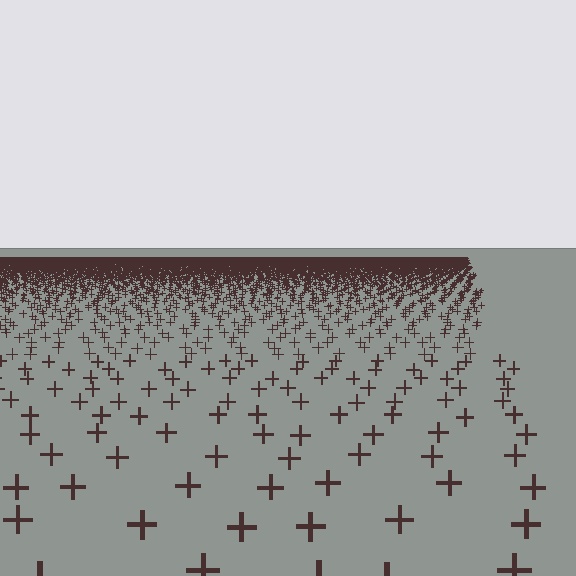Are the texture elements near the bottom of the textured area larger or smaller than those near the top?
Larger. Near the bottom, elements are closer to the viewer and appear at a bigger on-screen size.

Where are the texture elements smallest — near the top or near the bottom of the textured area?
Near the top.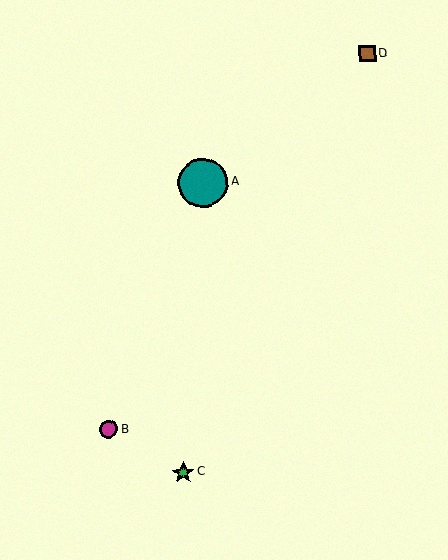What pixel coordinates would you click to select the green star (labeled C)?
Click at (183, 473) to select the green star C.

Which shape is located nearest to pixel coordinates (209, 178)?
The teal circle (labeled A) at (203, 183) is nearest to that location.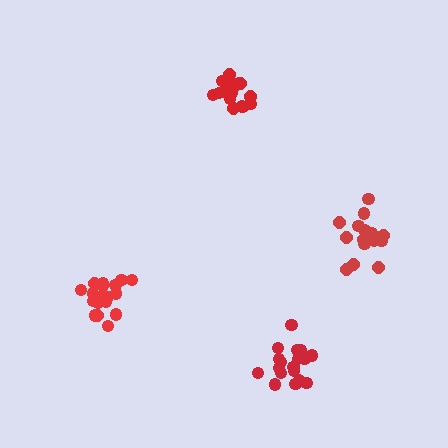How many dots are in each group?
Group 1: 18 dots, Group 2: 18 dots, Group 3: 18 dots, Group 4: 18 dots (72 total).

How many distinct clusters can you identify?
There are 4 distinct clusters.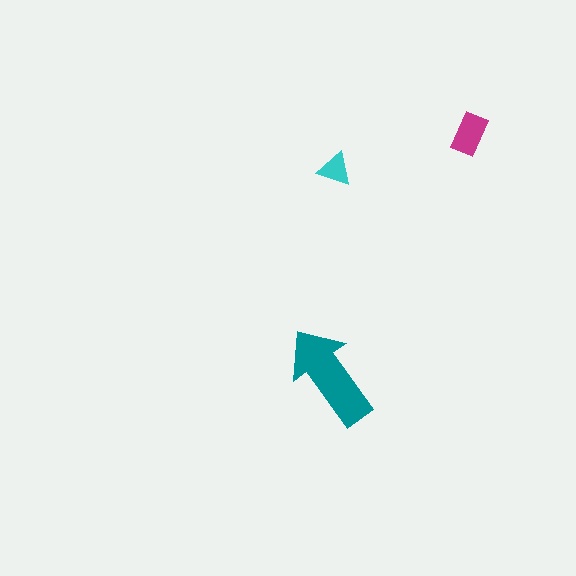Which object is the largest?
The teal arrow.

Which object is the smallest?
The cyan triangle.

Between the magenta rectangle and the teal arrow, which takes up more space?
The teal arrow.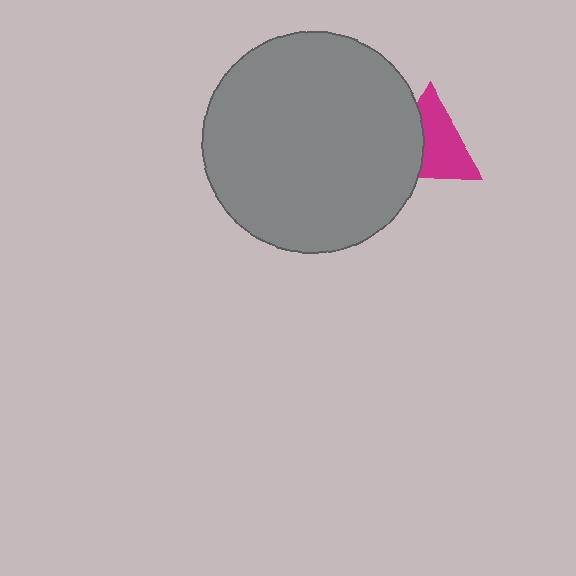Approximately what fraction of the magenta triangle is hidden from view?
Roughly 39% of the magenta triangle is hidden behind the gray circle.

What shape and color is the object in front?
The object in front is a gray circle.